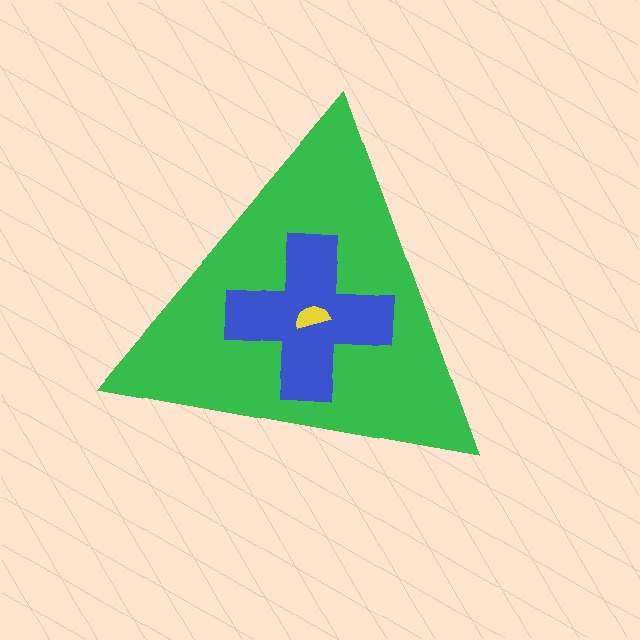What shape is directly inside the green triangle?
The blue cross.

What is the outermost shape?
The green triangle.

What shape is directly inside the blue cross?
The yellow semicircle.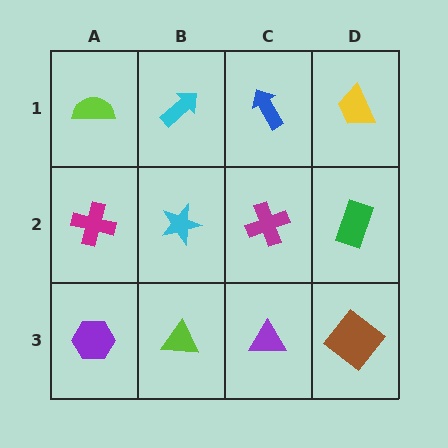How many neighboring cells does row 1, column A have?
2.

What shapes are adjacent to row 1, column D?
A green rectangle (row 2, column D), a blue arrow (row 1, column C).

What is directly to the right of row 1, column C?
A yellow trapezoid.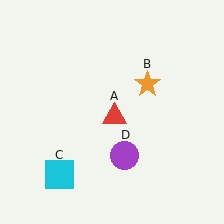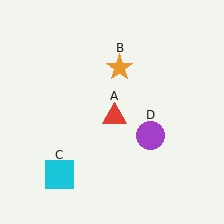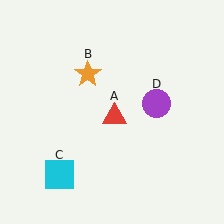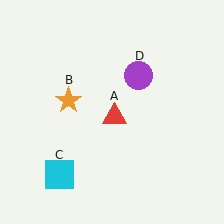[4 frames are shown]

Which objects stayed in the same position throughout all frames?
Red triangle (object A) and cyan square (object C) remained stationary.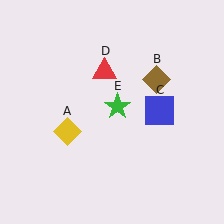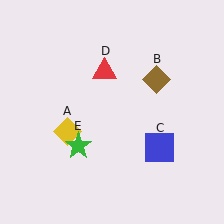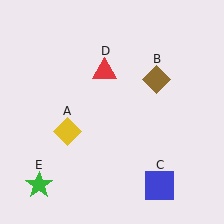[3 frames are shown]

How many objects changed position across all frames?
2 objects changed position: blue square (object C), green star (object E).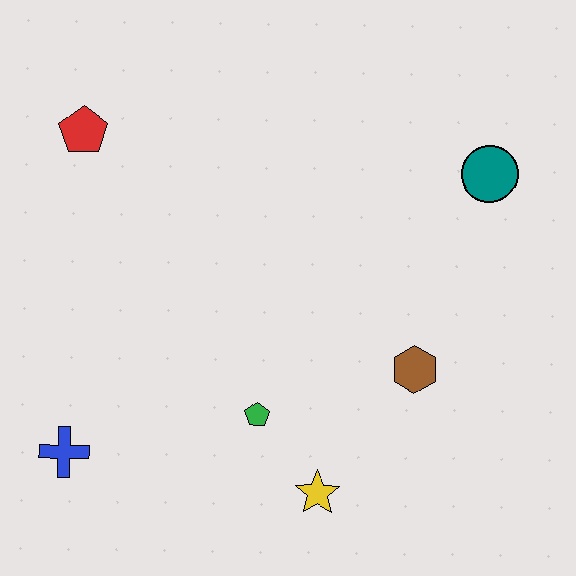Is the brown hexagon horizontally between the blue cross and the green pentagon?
No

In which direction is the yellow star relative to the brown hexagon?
The yellow star is below the brown hexagon.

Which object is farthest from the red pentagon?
The yellow star is farthest from the red pentagon.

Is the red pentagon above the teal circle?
Yes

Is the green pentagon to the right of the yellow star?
No